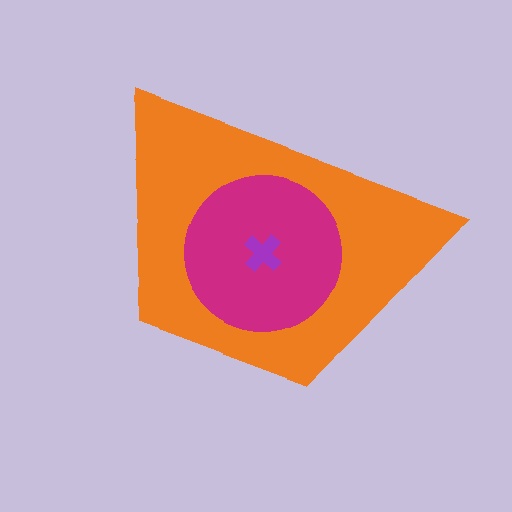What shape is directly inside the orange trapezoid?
The magenta circle.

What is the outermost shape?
The orange trapezoid.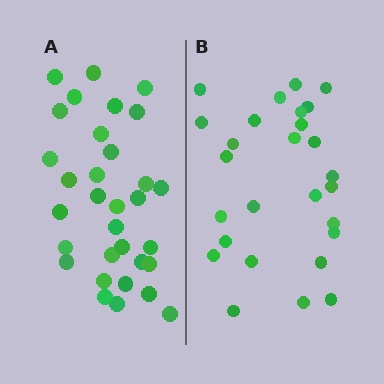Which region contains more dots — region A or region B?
Region A (the left region) has more dots.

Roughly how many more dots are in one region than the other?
Region A has about 5 more dots than region B.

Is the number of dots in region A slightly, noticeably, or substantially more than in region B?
Region A has only slightly more — the two regions are fairly close. The ratio is roughly 1.2 to 1.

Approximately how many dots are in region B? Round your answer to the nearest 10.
About 30 dots. (The exact count is 27, which rounds to 30.)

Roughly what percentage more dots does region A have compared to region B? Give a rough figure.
About 20% more.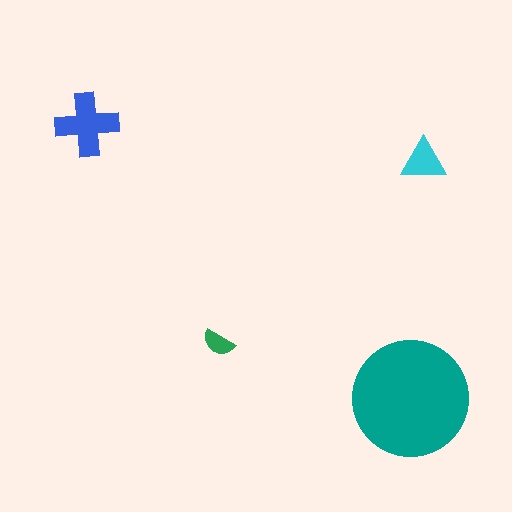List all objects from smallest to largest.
The green semicircle, the cyan triangle, the blue cross, the teal circle.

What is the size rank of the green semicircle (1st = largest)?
4th.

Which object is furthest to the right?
The cyan triangle is rightmost.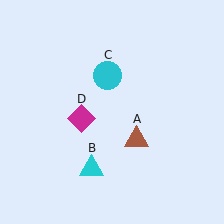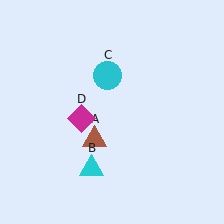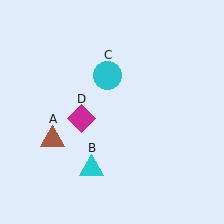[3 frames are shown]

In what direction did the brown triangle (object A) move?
The brown triangle (object A) moved left.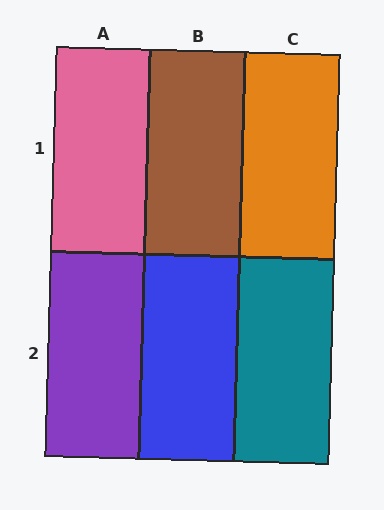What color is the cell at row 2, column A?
Purple.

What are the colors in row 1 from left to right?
Pink, brown, orange.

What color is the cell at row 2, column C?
Teal.